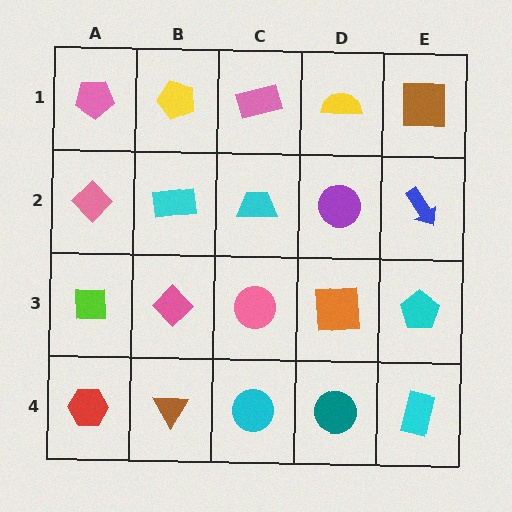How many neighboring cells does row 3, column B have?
4.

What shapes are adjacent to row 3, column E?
A blue arrow (row 2, column E), a cyan rectangle (row 4, column E), an orange square (row 3, column D).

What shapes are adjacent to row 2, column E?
A brown square (row 1, column E), a cyan pentagon (row 3, column E), a purple circle (row 2, column D).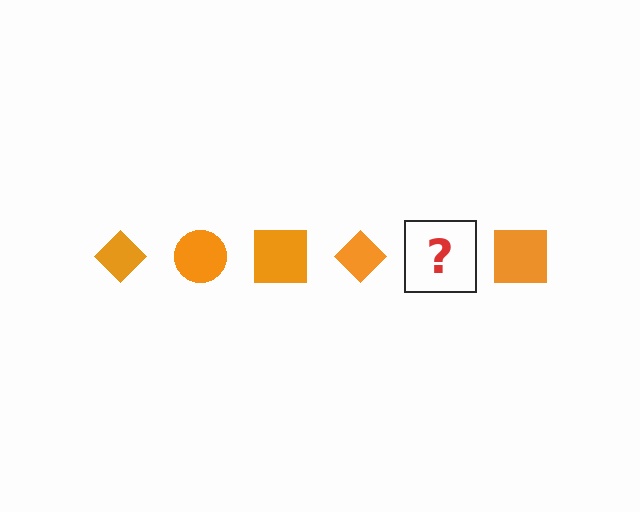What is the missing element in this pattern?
The missing element is an orange circle.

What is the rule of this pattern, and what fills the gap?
The rule is that the pattern cycles through diamond, circle, square shapes in orange. The gap should be filled with an orange circle.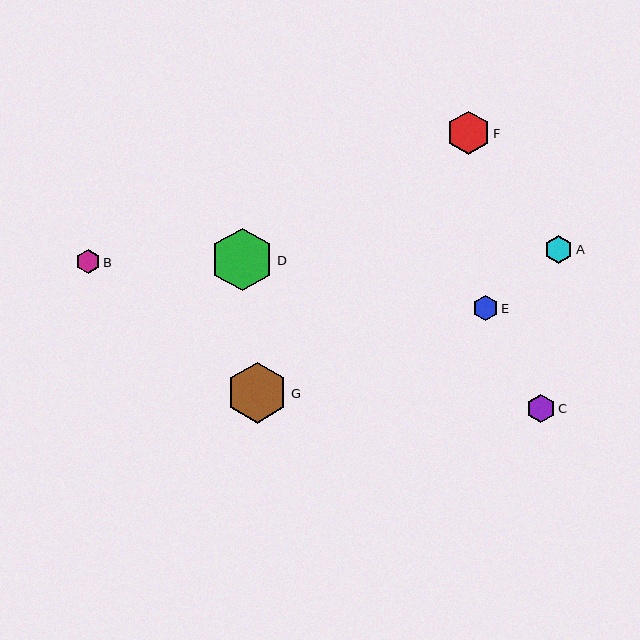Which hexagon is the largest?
Hexagon D is the largest with a size of approximately 63 pixels.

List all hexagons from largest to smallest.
From largest to smallest: D, G, F, C, A, E, B.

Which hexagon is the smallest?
Hexagon B is the smallest with a size of approximately 24 pixels.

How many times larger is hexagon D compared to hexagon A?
Hexagon D is approximately 2.2 times the size of hexagon A.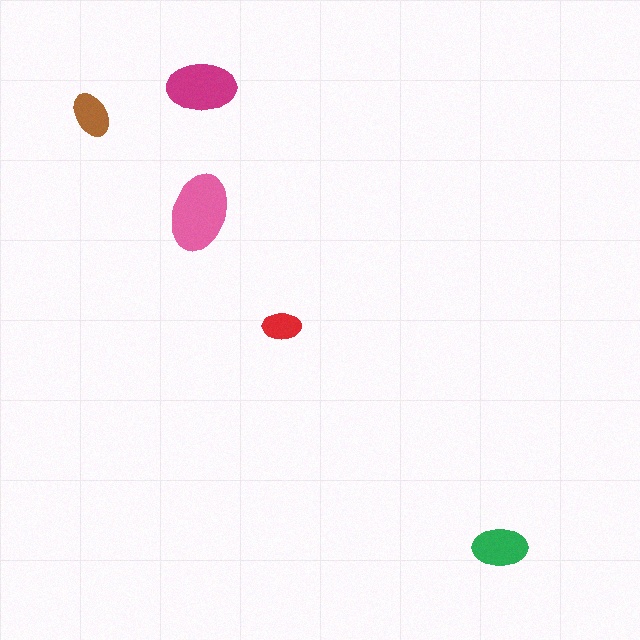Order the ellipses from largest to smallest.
the pink one, the magenta one, the green one, the brown one, the red one.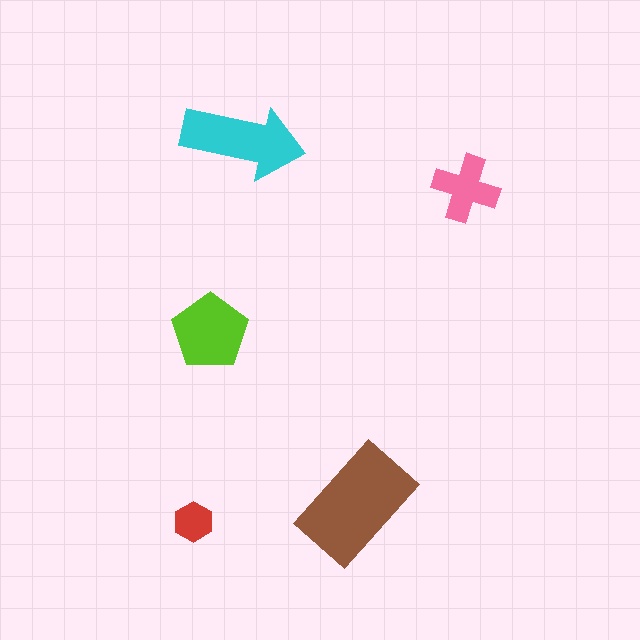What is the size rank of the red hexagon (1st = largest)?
5th.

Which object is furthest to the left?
The red hexagon is leftmost.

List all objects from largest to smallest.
The brown rectangle, the cyan arrow, the lime pentagon, the pink cross, the red hexagon.